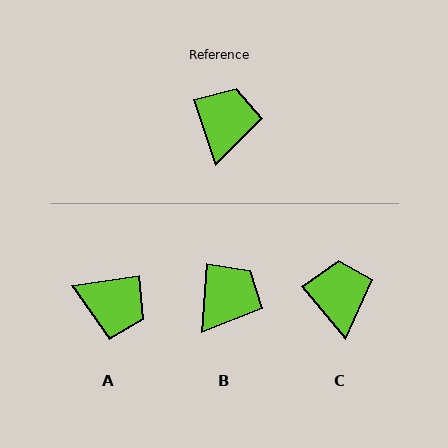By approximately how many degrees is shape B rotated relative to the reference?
Approximately 23 degrees clockwise.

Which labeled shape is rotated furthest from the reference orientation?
A, about 100 degrees away.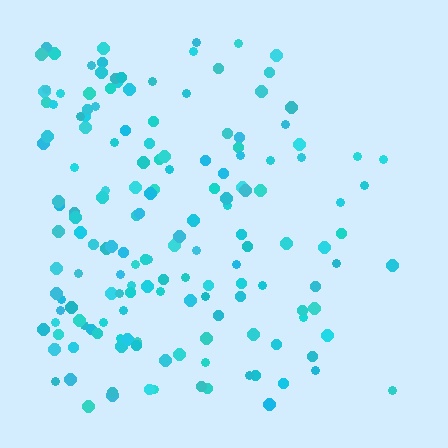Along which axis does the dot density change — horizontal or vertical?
Horizontal.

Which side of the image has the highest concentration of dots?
The left.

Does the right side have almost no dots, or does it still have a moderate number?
Still a moderate number, just noticeably fewer than the left.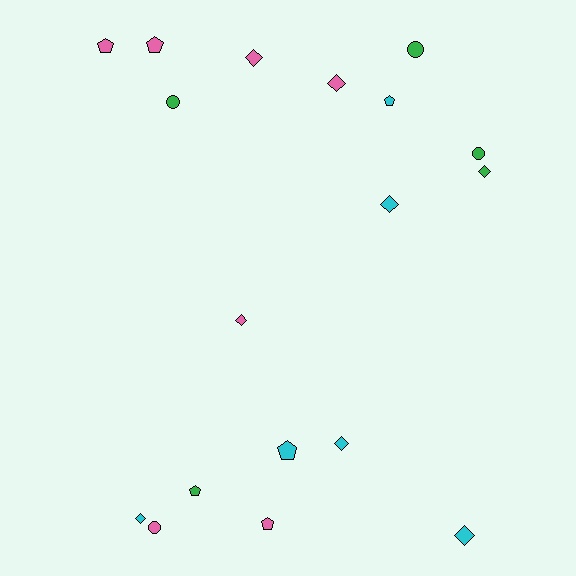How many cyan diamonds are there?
There are 4 cyan diamonds.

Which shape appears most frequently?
Diamond, with 8 objects.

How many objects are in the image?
There are 18 objects.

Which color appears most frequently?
Pink, with 7 objects.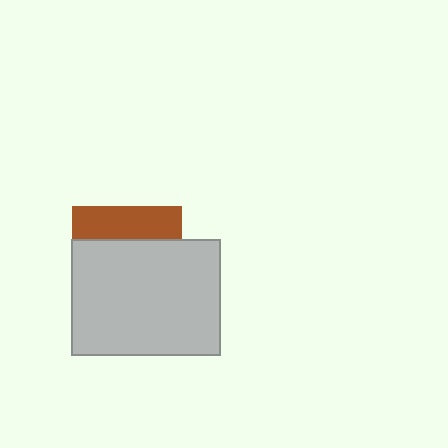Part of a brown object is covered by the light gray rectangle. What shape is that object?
It is a square.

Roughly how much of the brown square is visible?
A small part of it is visible (roughly 31%).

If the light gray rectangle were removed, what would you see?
You would see the complete brown square.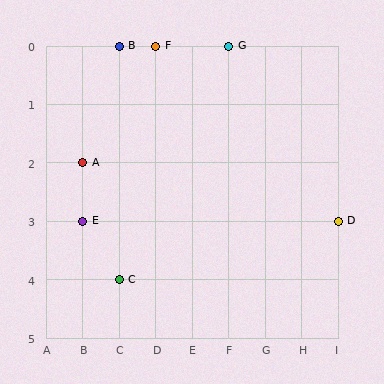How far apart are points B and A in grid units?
Points B and A are 1 column and 2 rows apart (about 2.2 grid units diagonally).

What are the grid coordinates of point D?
Point D is at grid coordinates (I, 3).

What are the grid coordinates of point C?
Point C is at grid coordinates (C, 4).